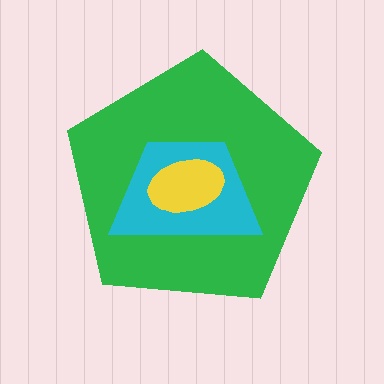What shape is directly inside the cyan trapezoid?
The yellow ellipse.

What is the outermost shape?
The green pentagon.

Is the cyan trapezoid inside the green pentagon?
Yes.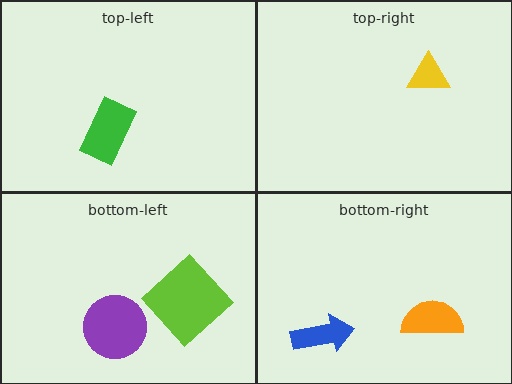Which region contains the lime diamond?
The bottom-left region.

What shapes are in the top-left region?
The green rectangle.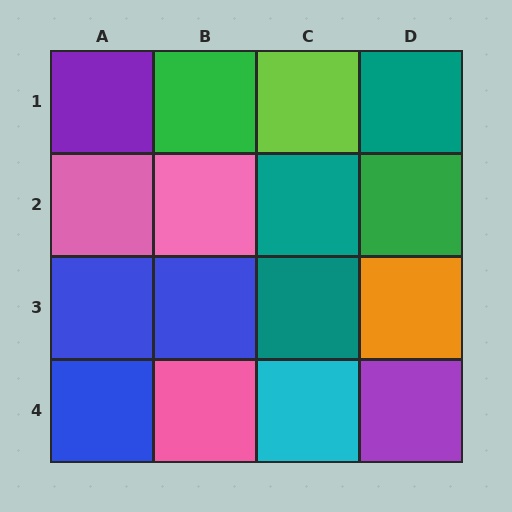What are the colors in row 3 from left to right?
Blue, blue, teal, orange.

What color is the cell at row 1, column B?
Green.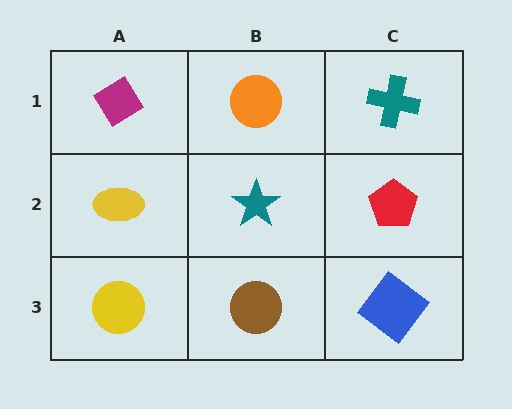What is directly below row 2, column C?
A blue diamond.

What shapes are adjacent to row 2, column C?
A teal cross (row 1, column C), a blue diamond (row 3, column C), a teal star (row 2, column B).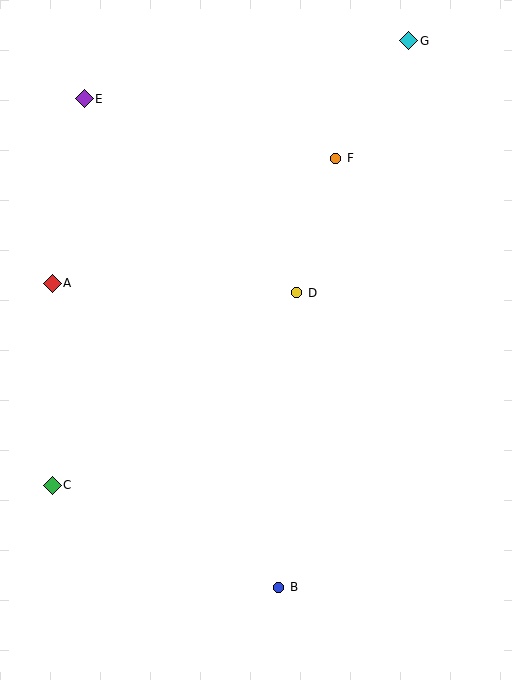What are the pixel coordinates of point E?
Point E is at (84, 99).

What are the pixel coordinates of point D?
Point D is at (297, 293).